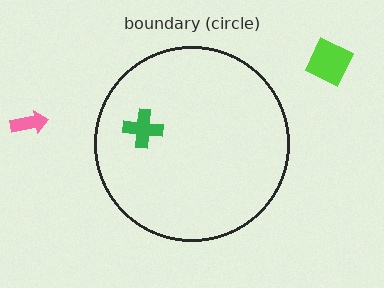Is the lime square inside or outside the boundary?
Outside.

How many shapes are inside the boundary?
1 inside, 2 outside.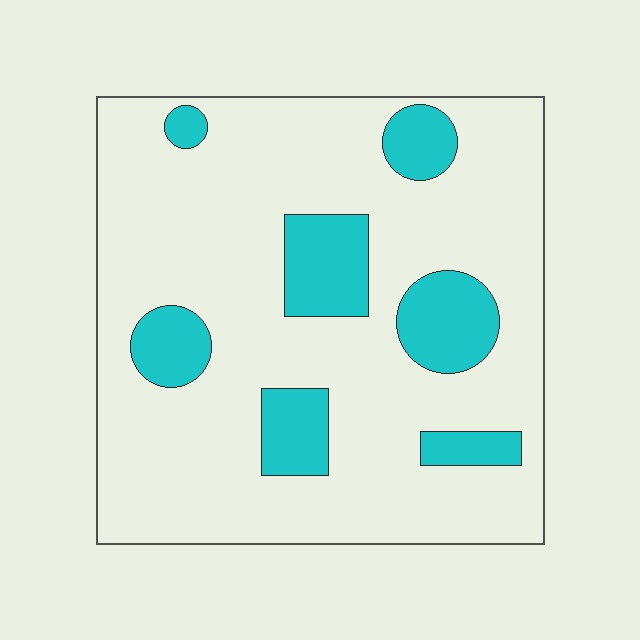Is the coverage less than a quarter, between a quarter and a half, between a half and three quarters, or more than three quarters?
Less than a quarter.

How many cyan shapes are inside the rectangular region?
7.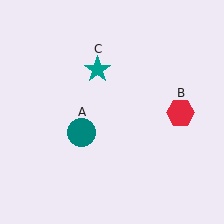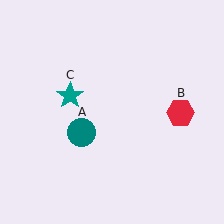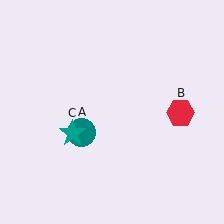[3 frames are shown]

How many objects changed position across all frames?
1 object changed position: teal star (object C).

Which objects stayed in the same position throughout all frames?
Teal circle (object A) and red hexagon (object B) remained stationary.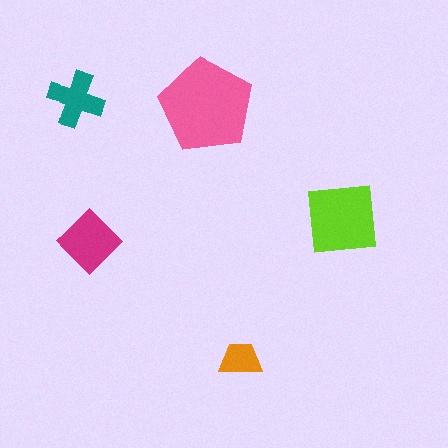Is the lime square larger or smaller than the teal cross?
Larger.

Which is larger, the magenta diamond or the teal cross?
The magenta diamond.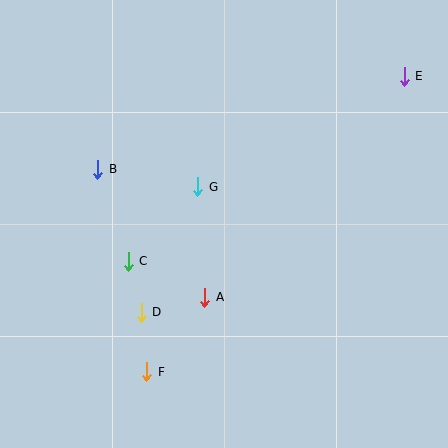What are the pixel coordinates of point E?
Point E is at (404, 76).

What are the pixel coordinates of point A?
Point A is at (205, 297).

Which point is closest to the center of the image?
Point G at (198, 187) is closest to the center.